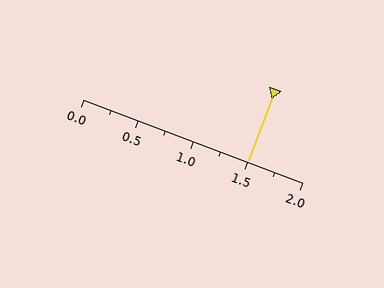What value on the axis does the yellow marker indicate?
The marker indicates approximately 1.5.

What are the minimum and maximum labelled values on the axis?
The axis runs from 0.0 to 2.0.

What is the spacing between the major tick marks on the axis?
The major ticks are spaced 0.5 apart.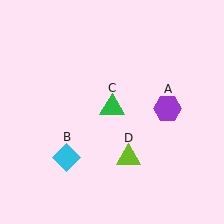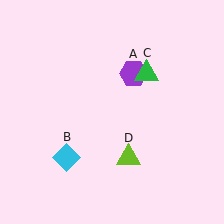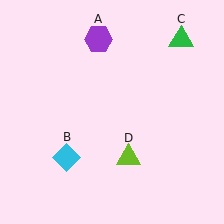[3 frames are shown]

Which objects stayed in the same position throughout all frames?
Cyan diamond (object B) and lime triangle (object D) remained stationary.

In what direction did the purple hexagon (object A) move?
The purple hexagon (object A) moved up and to the left.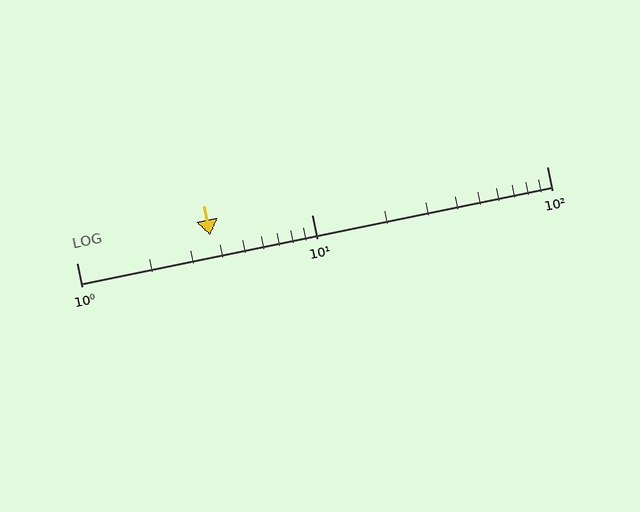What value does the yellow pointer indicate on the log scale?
The pointer indicates approximately 3.7.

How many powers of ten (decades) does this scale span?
The scale spans 2 decades, from 1 to 100.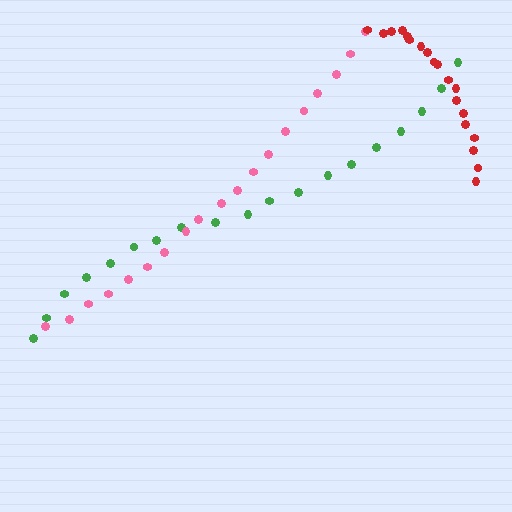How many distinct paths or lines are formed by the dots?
There are 3 distinct paths.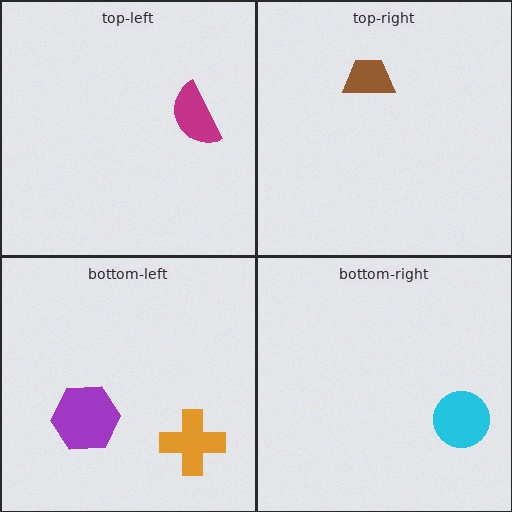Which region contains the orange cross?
The bottom-left region.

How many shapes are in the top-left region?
1.